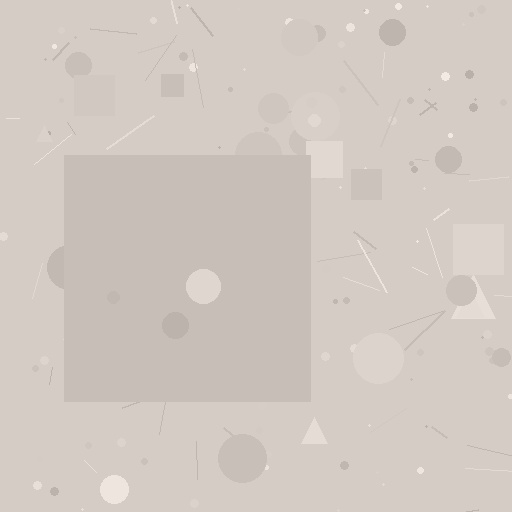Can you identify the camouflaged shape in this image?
The camouflaged shape is a square.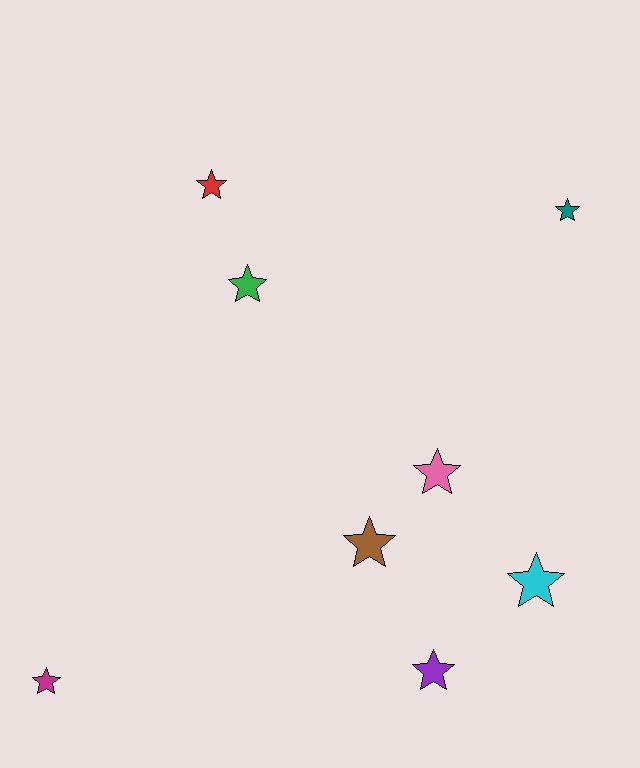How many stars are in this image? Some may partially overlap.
There are 8 stars.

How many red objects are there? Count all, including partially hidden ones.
There is 1 red object.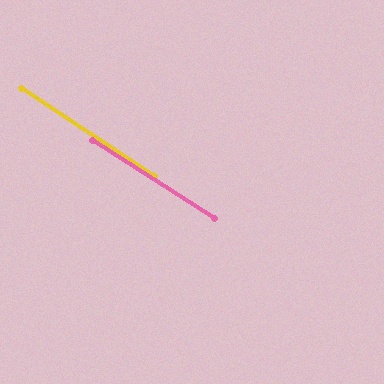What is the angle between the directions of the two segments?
Approximately 1 degree.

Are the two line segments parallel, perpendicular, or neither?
Parallel — their directions differ by only 0.9°.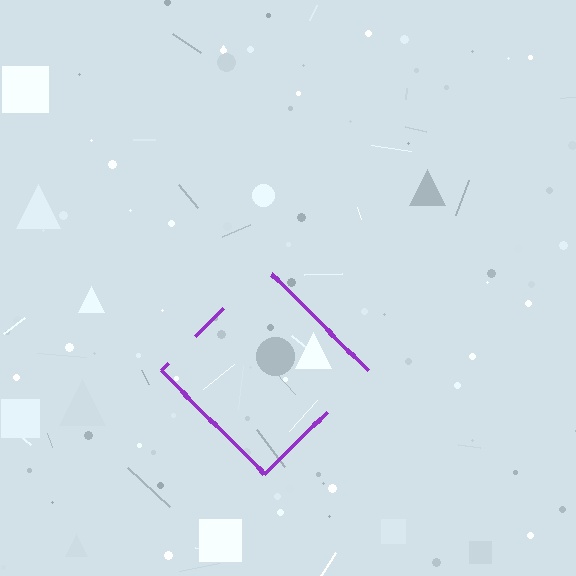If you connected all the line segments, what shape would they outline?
They would outline a diamond.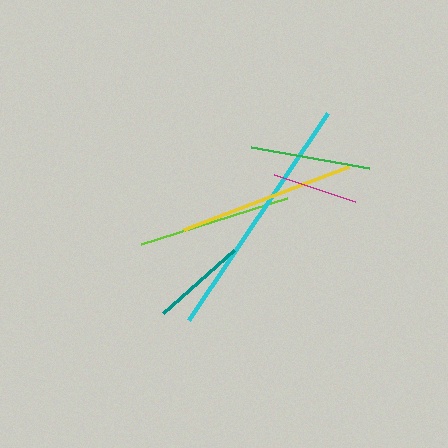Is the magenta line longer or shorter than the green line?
The green line is longer than the magenta line.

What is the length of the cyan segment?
The cyan segment is approximately 249 pixels long.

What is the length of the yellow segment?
The yellow segment is approximately 177 pixels long.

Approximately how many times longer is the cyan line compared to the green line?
The cyan line is approximately 2.1 times the length of the green line.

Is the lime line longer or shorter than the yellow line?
The yellow line is longer than the lime line.